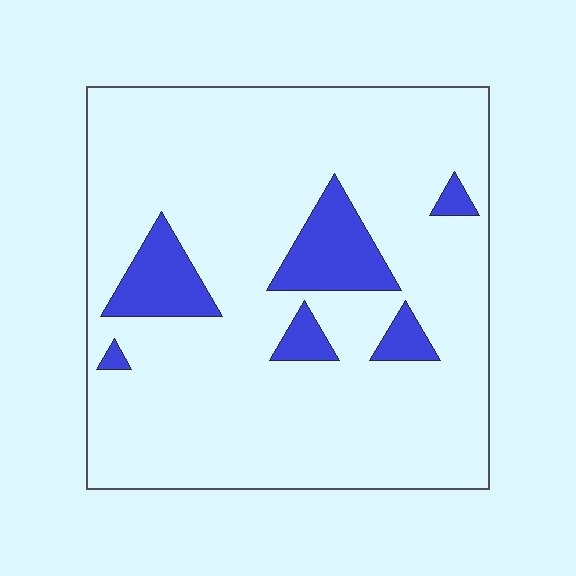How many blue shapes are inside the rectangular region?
6.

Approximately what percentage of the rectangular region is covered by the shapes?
Approximately 15%.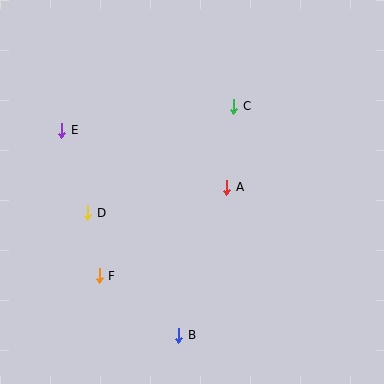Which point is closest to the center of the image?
Point A at (227, 187) is closest to the center.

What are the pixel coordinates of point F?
Point F is at (99, 276).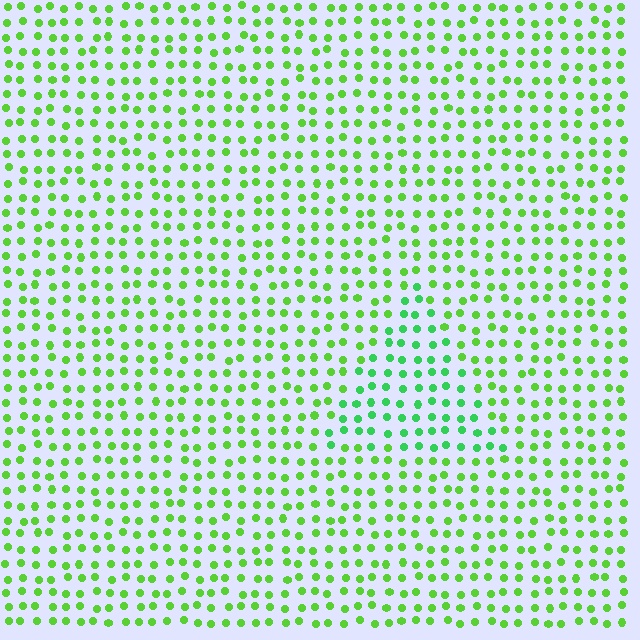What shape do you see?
I see a triangle.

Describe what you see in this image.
The image is filled with small lime elements in a uniform arrangement. A triangle-shaped region is visible where the elements are tinted to a slightly different hue, forming a subtle color boundary.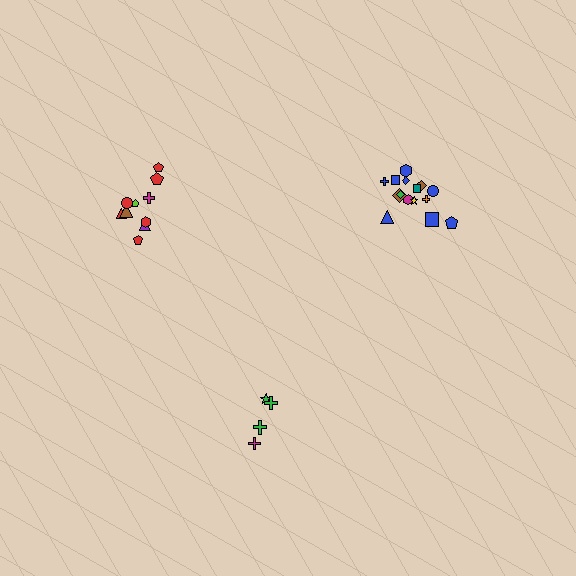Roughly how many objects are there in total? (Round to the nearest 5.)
Roughly 30 objects in total.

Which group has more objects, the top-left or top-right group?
The top-right group.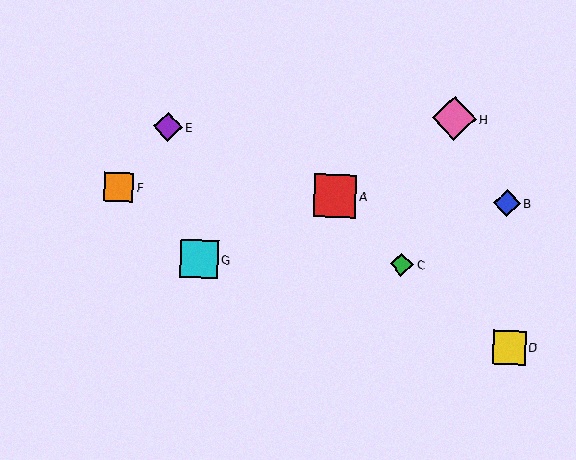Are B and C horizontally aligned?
No, B is at y≈203 and C is at y≈265.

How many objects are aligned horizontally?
3 objects (A, B, F) are aligned horizontally.